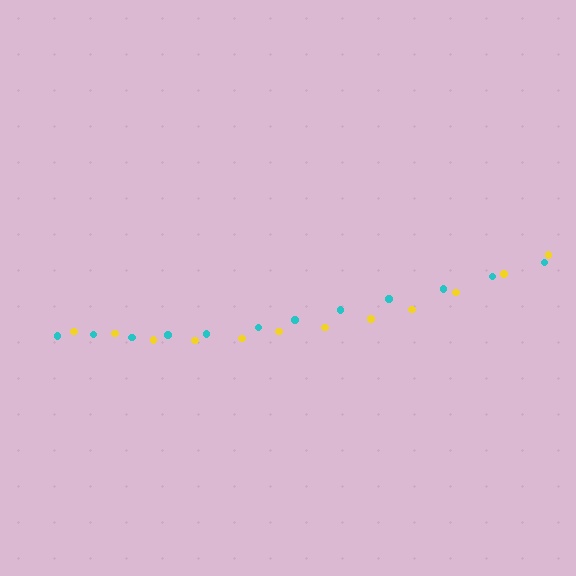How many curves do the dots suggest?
There are 2 distinct paths.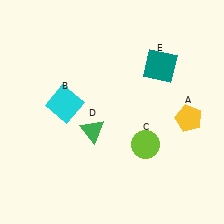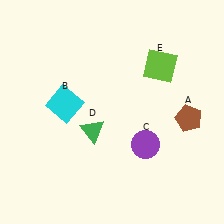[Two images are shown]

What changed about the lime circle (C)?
In Image 1, C is lime. In Image 2, it changed to purple.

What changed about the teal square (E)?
In Image 1, E is teal. In Image 2, it changed to lime.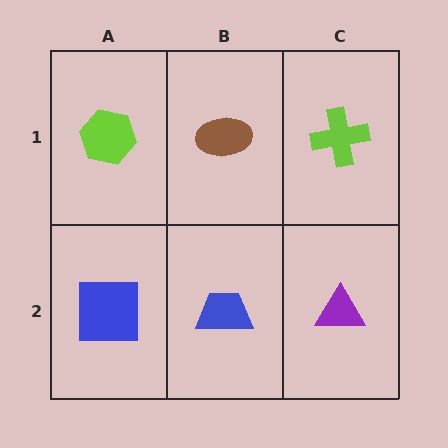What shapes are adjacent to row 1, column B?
A blue trapezoid (row 2, column B), a lime hexagon (row 1, column A), a lime cross (row 1, column C).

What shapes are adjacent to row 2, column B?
A brown ellipse (row 1, column B), a blue square (row 2, column A), a purple triangle (row 2, column C).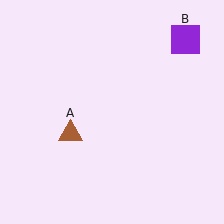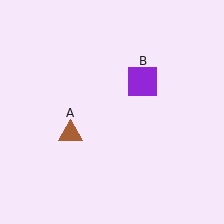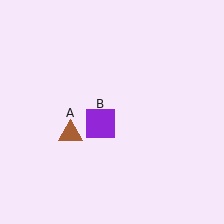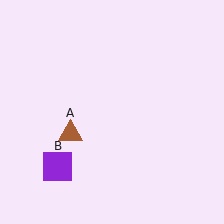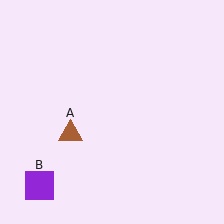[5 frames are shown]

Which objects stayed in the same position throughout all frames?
Brown triangle (object A) remained stationary.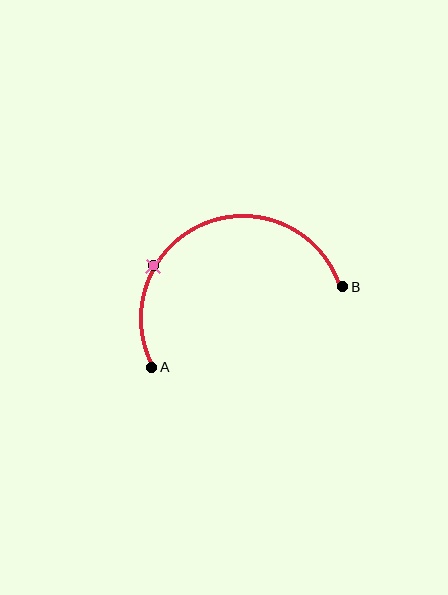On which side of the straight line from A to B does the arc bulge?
The arc bulges above the straight line connecting A and B.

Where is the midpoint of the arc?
The arc midpoint is the point on the curve farthest from the straight line joining A and B. It sits above that line.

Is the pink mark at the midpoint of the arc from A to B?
No. The pink mark lies on the arc but is closer to endpoint A. The arc midpoint would be at the point on the curve equidistant along the arc from both A and B.